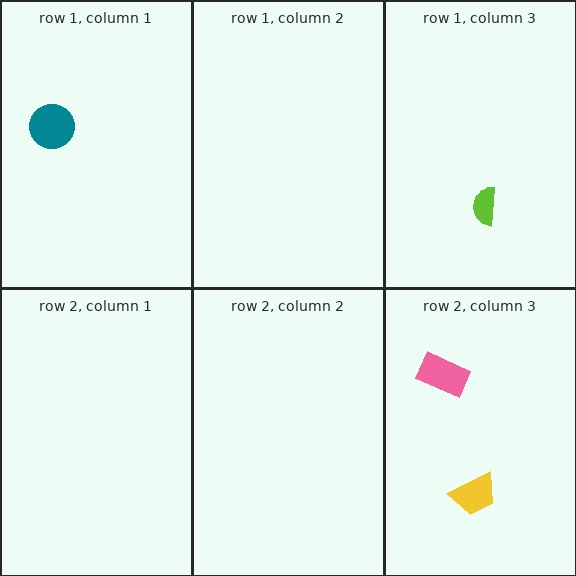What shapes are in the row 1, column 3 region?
The lime semicircle.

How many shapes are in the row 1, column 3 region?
1.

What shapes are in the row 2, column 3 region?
The yellow trapezoid, the pink rectangle.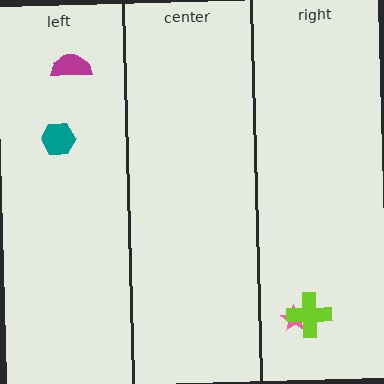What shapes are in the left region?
The teal hexagon, the magenta semicircle.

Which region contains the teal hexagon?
The left region.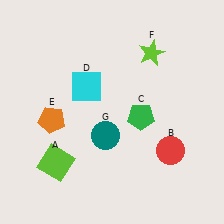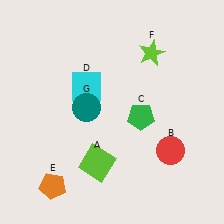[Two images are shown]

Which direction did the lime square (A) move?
The lime square (A) moved right.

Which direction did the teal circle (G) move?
The teal circle (G) moved up.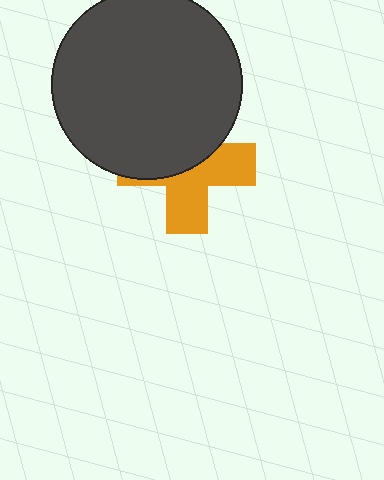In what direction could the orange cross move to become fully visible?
The orange cross could move down. That would shift it out from behind the dark gray circle entirely.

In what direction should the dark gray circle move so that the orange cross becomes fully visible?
The dark gray circle should move up. That is the shortest direction to clear the overlap and leave the orange cross fully visible.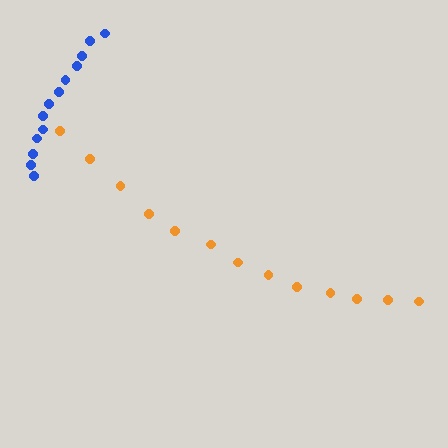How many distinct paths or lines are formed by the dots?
There are 2 distinct paths.